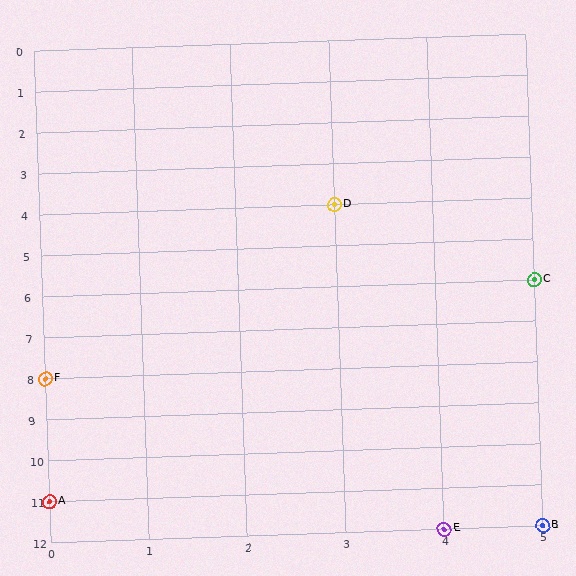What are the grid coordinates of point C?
Point C is at grid coordinates (5, 6).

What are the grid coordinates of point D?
Point D is at grid coordinates (3, 4).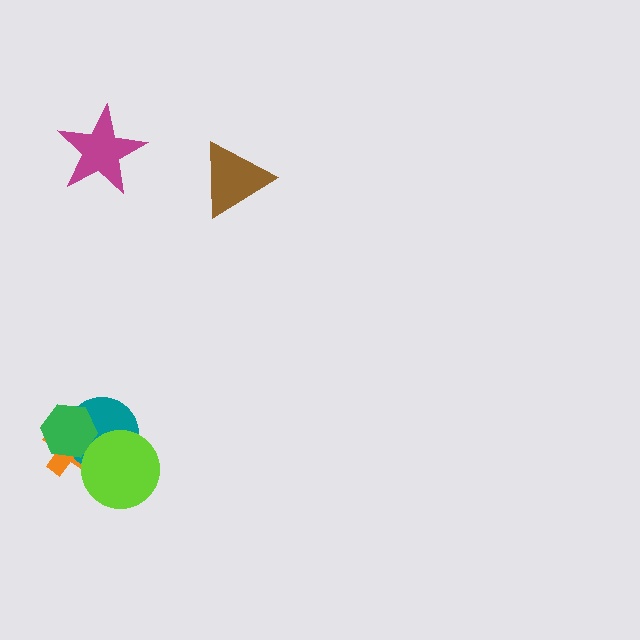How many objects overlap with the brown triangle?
0 objects overlap with the brown triangle.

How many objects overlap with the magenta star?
0 objects overlap with the magenta star.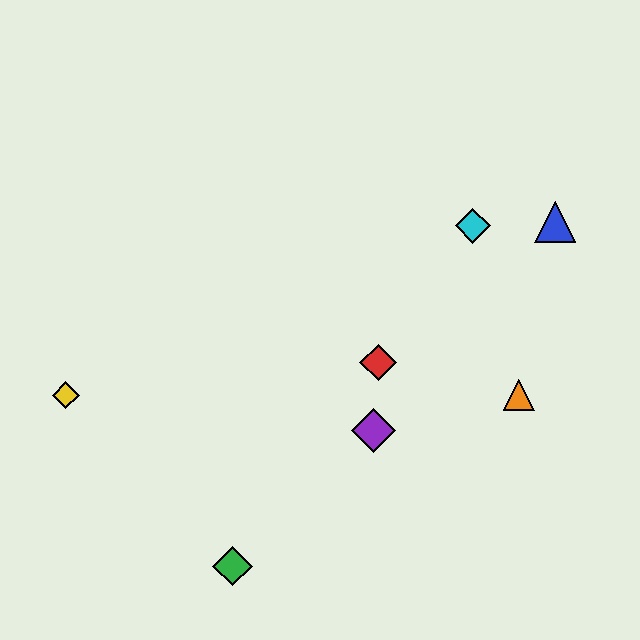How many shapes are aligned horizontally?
2 shapes (the yellow diamond, the orange triangle) are aligned horizontally.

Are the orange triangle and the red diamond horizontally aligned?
No, the orange triangle is at y≈395 and the red diamond is at y≈362.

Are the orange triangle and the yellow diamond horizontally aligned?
Yes, both are at y≈395.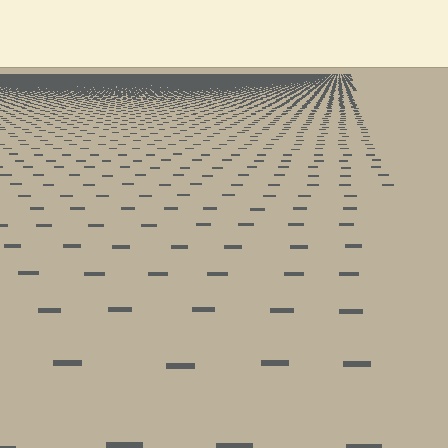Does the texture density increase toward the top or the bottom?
Density increases toward the top.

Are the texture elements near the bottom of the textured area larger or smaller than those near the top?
Larger. Near the bottom, elements are closer to the viewer and appear at a bigger on-screen size.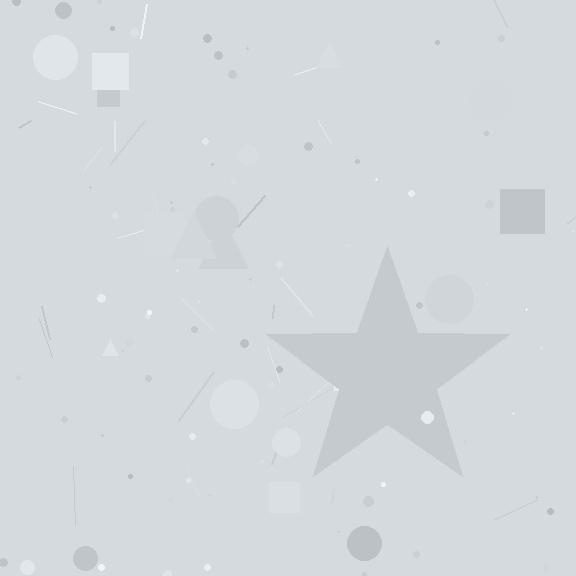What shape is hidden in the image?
A star is hidden in the image.